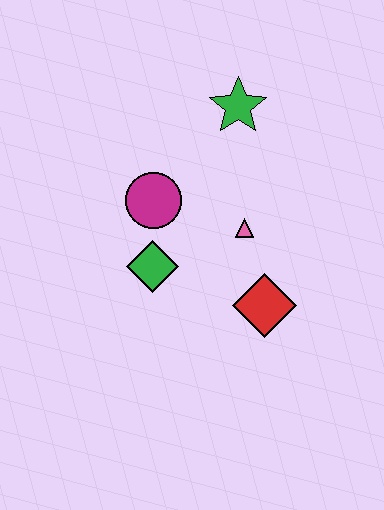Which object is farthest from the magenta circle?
The red diamond is farthest from the magenta circle.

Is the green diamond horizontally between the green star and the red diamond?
No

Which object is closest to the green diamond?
The magenta circle is closest to the green diamond.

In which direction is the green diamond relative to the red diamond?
The green diamond is to the left of the red diamond.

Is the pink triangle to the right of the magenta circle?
Yes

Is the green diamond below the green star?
Yes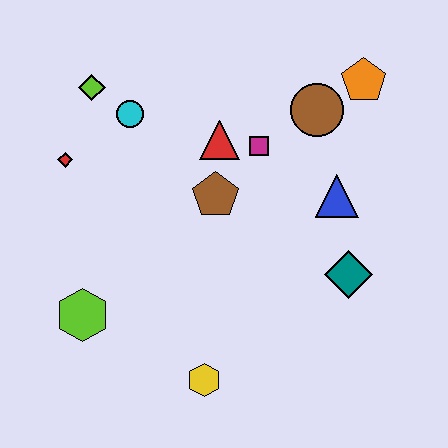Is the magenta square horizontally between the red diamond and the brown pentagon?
No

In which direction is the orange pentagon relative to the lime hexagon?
The orange pentagon is to the right of the lime hexagon.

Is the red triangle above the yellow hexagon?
Yes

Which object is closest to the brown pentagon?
The red triangle is closest to the brown pentagon.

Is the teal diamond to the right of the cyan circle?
Yes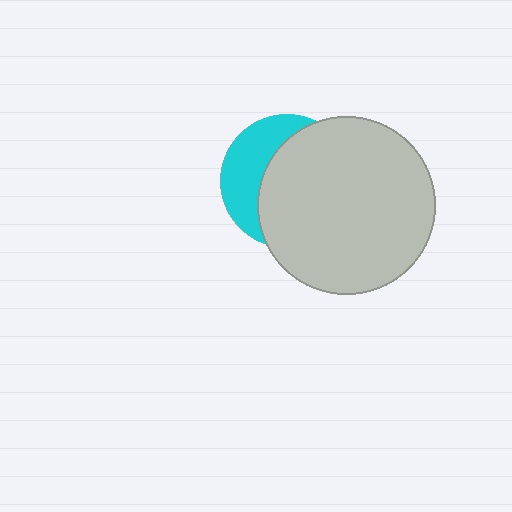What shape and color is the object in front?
The object in front is a light gray circle.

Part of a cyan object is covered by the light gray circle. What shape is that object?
It is a circle.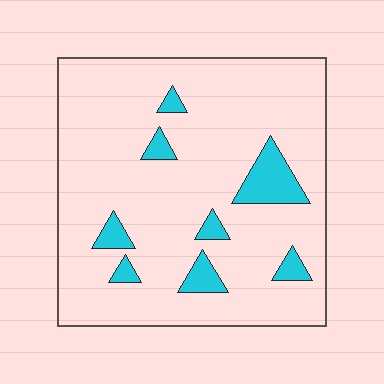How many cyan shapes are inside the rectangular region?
8.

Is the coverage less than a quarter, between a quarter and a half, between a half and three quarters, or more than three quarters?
Less than a quarter.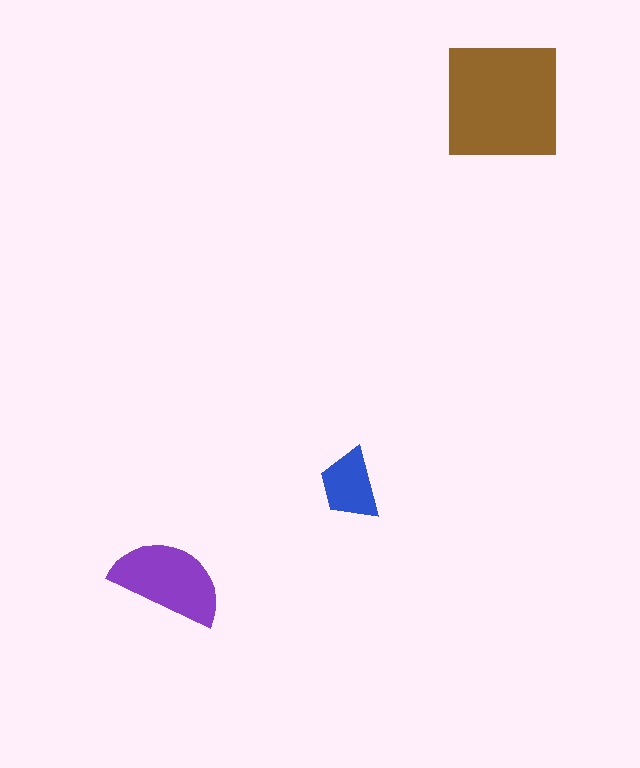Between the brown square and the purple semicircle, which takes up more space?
The brown square.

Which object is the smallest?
The blue trapezoid.